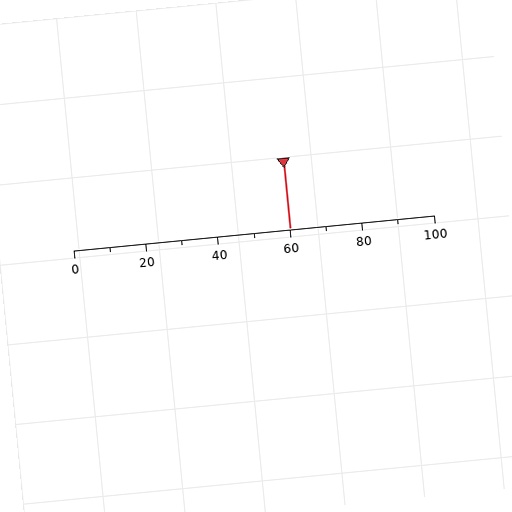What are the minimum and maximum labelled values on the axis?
The axis runs from 0 to 100.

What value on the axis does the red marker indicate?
The marker indicates approximately 60.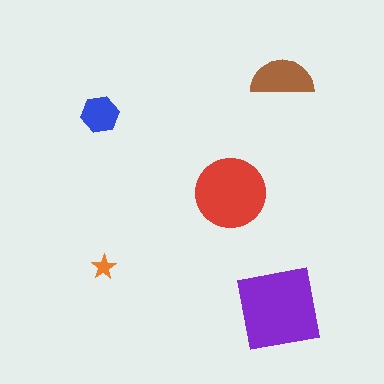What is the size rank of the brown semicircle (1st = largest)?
3rd.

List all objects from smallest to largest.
The orange star, the blue hexagon, the brown semicircle, the red circle, the purple square.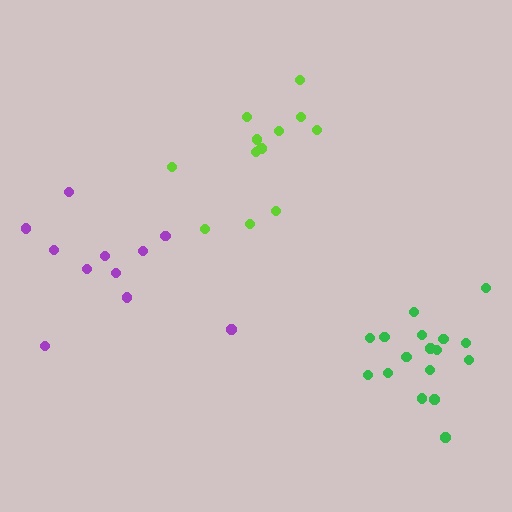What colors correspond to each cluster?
The clusters are colored: green, purple, lime.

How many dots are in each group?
Group 1: 17 dots, Group 2: 11 dots, Group 3: 12 dots (40 total).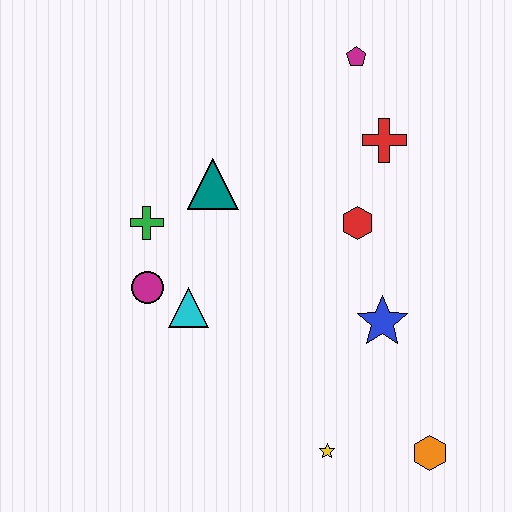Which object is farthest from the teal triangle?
The orange hexagon is farthest from the teal triangle.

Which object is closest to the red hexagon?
The red cross is closest to the red hexagon.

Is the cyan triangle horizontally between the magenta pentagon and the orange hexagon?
No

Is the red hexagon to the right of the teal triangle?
Yes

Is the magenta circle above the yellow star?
Yes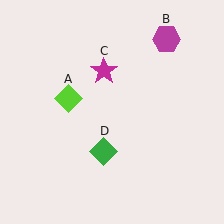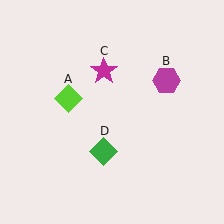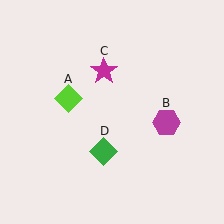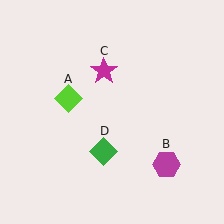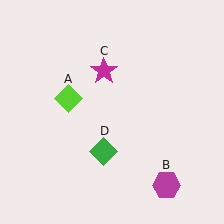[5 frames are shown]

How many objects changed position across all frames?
1 object changed position: magenta hexagon (object B).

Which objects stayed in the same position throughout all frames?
Lime diamond (object A) and magenta star (object C) and green diamond (object D) remained stationary.